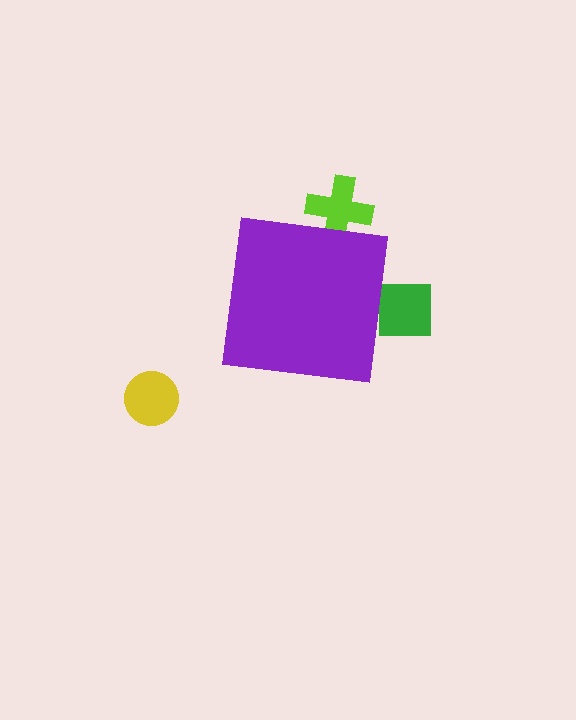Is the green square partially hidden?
Yes, the green square is partially hidden behind the purple square.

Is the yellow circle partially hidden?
No, the yellow circle is fully visible.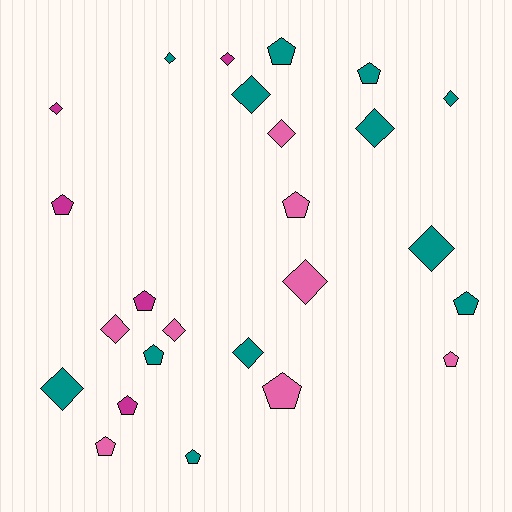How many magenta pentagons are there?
There are 3 magenta pentagons.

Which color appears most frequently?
Teal, with 12 objects.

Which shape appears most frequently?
Diamond, with 13 objects.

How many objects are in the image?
There are 25 objects.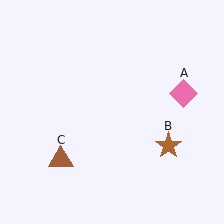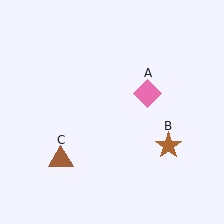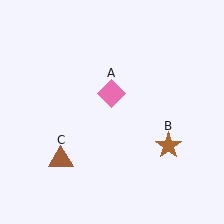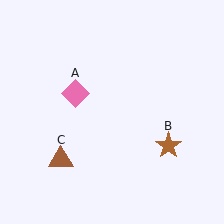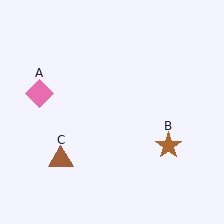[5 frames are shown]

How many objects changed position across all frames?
1 object changed position: pink diamond (object A).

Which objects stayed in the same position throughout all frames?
Brown star (object B) and brown triangle (object C) remained stationary.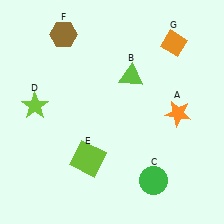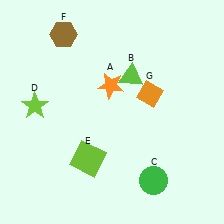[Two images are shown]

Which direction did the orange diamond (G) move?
The orange diamond (G) moved down.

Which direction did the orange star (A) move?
The orange star (A) moved left.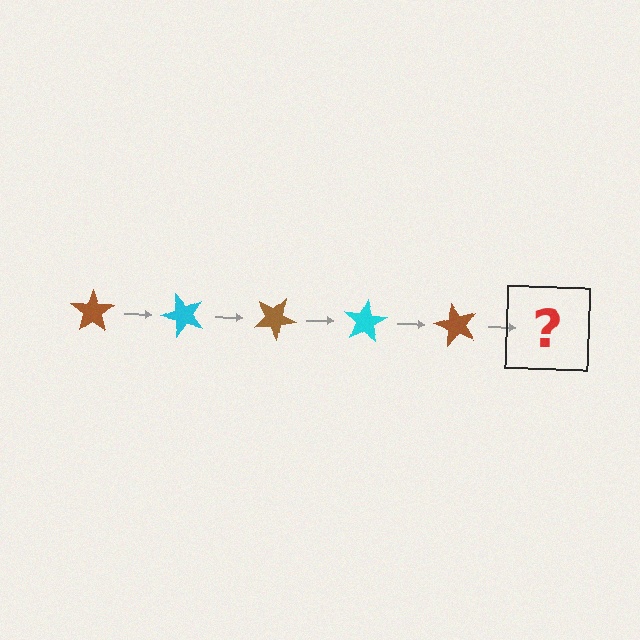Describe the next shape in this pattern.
It should be a cyan star, rotated 250 degrees from the start.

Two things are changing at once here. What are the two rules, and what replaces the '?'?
The two rules are that it rotates 50 degrees each step and the color cycles through brown and cyan. The '?' should be a cyan star, rotated 250 degrees from the start.